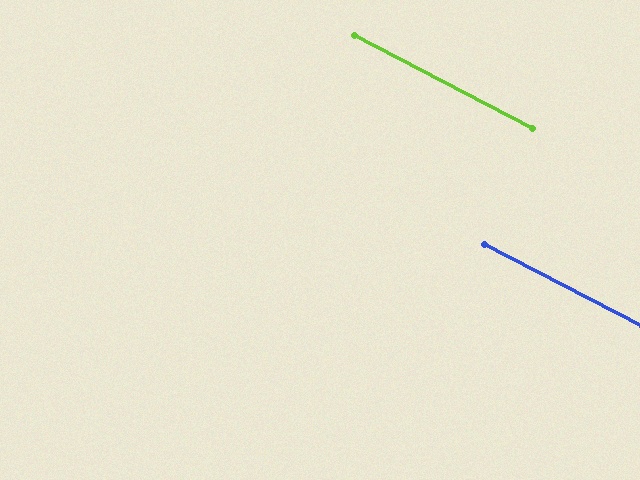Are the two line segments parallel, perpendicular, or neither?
Parallel — their directions differ by only 0.2°.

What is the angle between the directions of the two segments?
Approximately 0 degrees.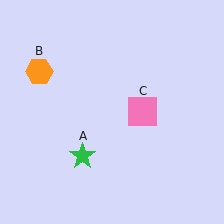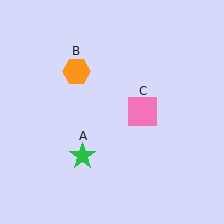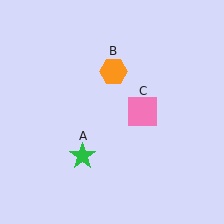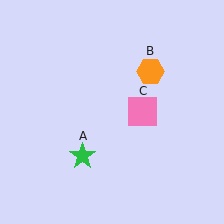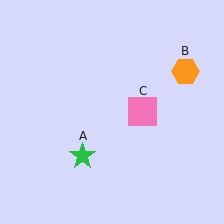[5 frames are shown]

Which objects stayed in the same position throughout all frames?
Green star (object A) and pink square (object C) remained stationary.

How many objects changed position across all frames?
1 object changed position: orange hexagon (object B).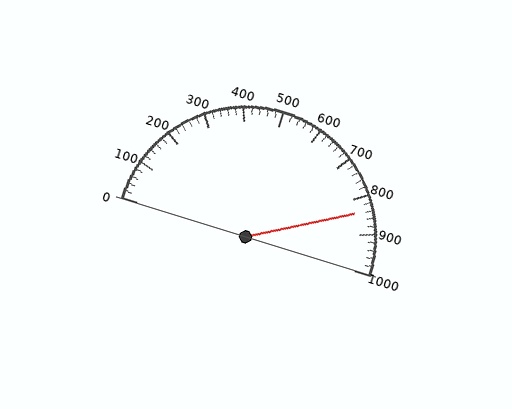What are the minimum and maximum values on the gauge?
The gauge ranges from 0 to 1000.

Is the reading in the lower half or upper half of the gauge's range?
The reading is in the upper half of the range (0 to 1000).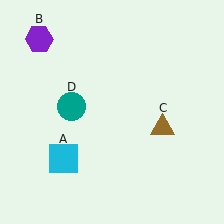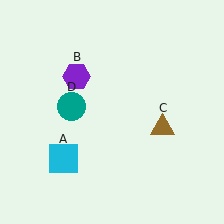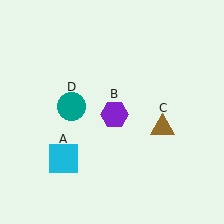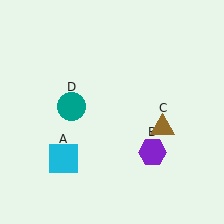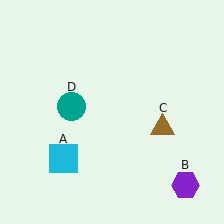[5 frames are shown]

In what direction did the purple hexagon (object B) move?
The purple hexagon (object B) moved down and to the right.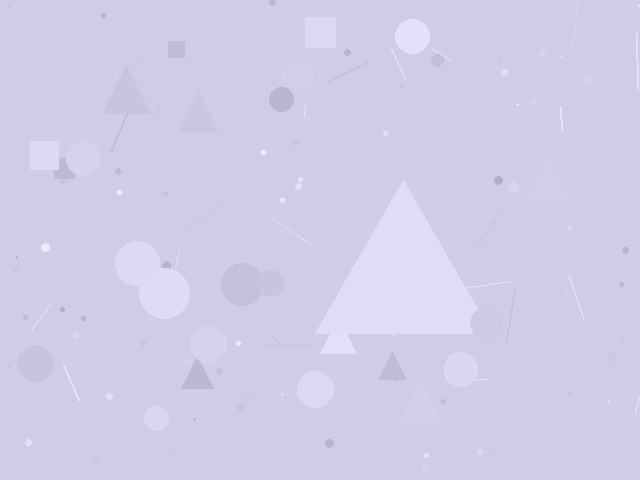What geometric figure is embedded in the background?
A triangle is embedded in the background.